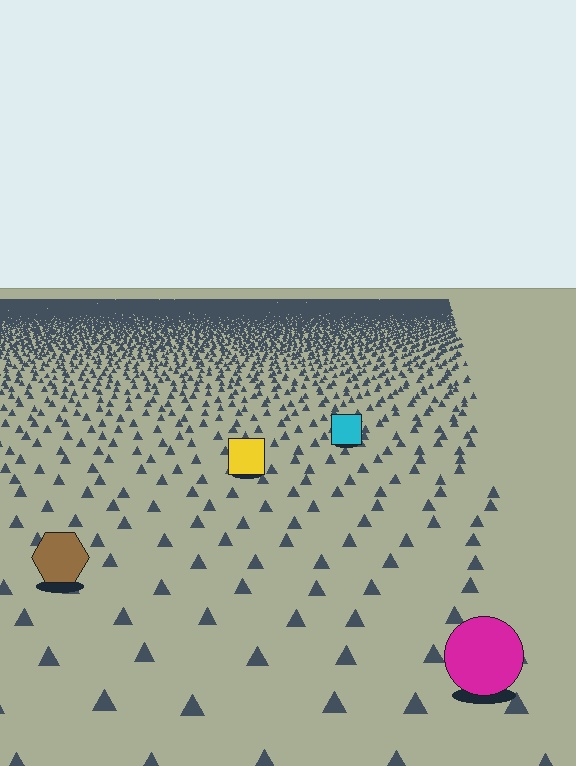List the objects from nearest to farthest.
From nearest to farthest: the magenta circle, the brown hexagon, the yellow square, the cyan square.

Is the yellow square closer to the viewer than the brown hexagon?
No. The brown hexagon is closer — you can tell from the texture gradient: the ground texture is coarser near it.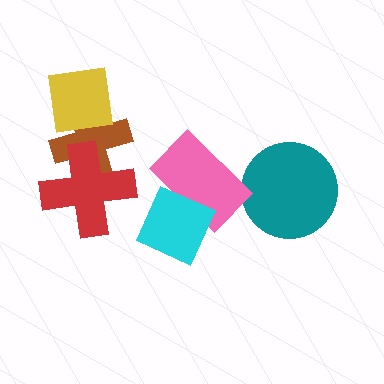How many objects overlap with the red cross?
1 object overlaps with the red cross.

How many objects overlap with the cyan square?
1 object overlaps with the cyan square.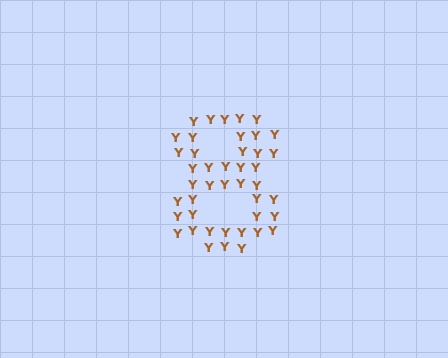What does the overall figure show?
The overall figure shows the digit 8.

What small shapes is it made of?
It is made of small letter Y's.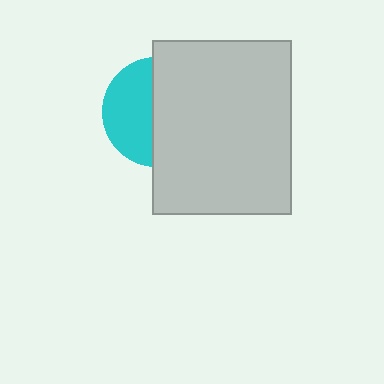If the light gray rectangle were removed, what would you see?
You would see the complete cyan circle.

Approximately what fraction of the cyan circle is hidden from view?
Roughly 56% of the cyan circle is hidden behind the light gray rectangle.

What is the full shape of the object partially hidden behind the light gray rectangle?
The partially hidden object is a cyan circle.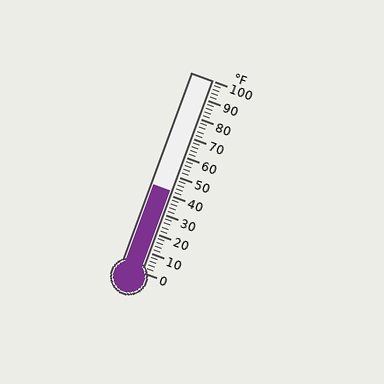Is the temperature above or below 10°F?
The temperature is above 10°F.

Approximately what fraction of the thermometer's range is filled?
The thermometer is filled to approximately 40% of its range.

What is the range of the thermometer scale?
The thermometer scale ranges from 0°F to 100°F.